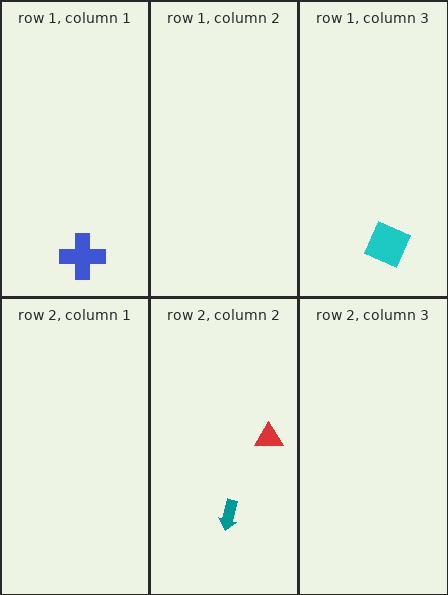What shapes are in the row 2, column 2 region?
The red triangle, the teal arrow.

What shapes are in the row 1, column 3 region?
The cyan diamond.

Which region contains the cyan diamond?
The row 1, column 3 region.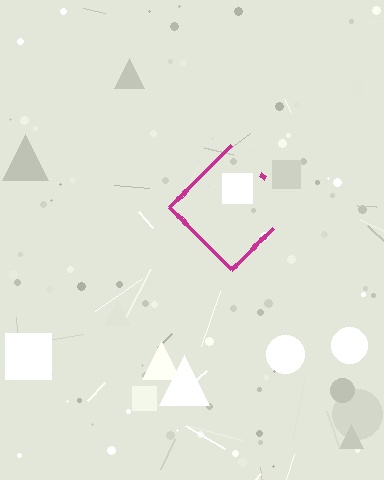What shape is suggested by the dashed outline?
The dashed outline suggests a diamond.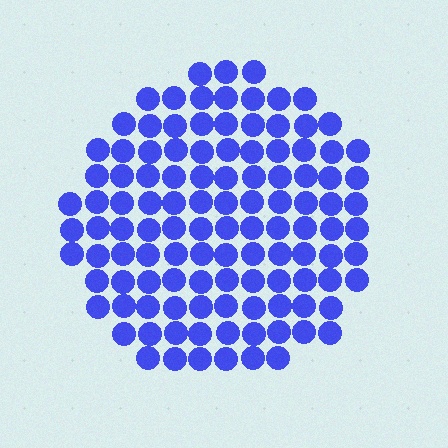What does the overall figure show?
The overall figure shows a circle.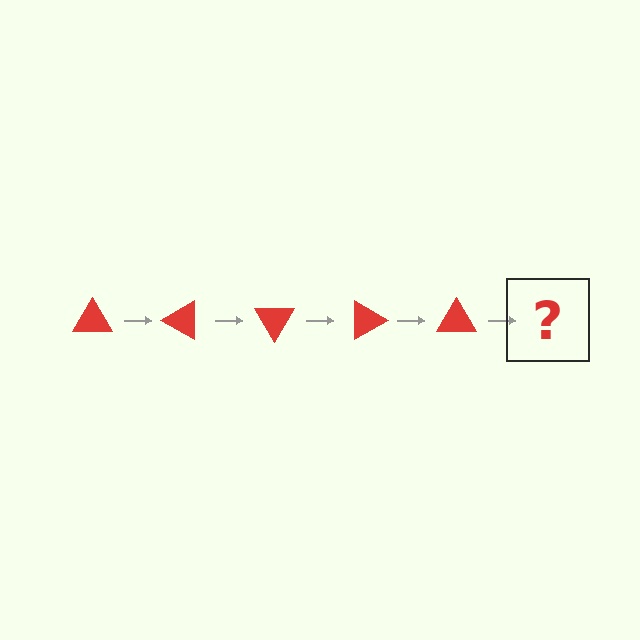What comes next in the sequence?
The next element should be a red triangle rotated 150 degrees.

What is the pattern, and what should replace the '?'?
The pattern is that the triangle rotates 30 degrees each step. The '?' should be a red triangle rotated 150 degrees.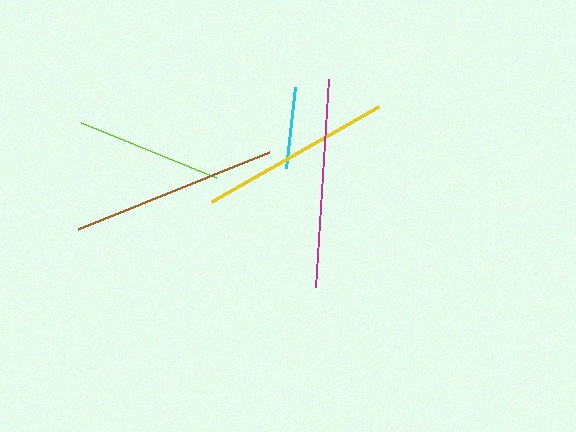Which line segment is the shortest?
The cyan line is the shortest at approximately 82 pixels.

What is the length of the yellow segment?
The yellow segment is approximately 192 pixels long.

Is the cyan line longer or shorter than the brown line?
The brown line is longer than the cyan line.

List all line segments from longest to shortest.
From longest to shortest: magenta, brown, yellow, lime, cyan.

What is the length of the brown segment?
The brown segment is approximately 206 pixels long.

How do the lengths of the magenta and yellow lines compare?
The magenta and yellow lines are approximately the same length.